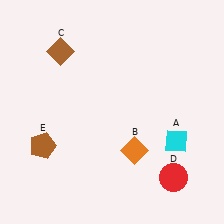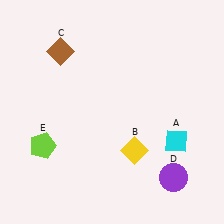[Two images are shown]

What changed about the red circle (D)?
In Image 1, D is red. In Image 2, it changed to purple.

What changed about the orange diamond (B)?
In Image 1, B is orange. In Image 2, it changed to yellow.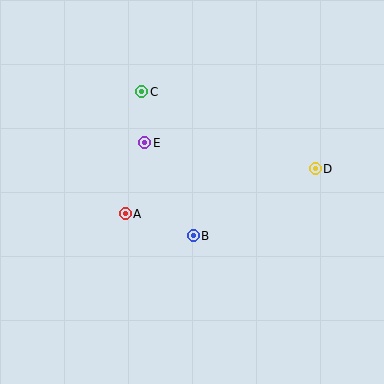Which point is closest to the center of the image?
Point B at (193, 236) is closest to the center.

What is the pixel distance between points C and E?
The distance between C and E is 51 pixels.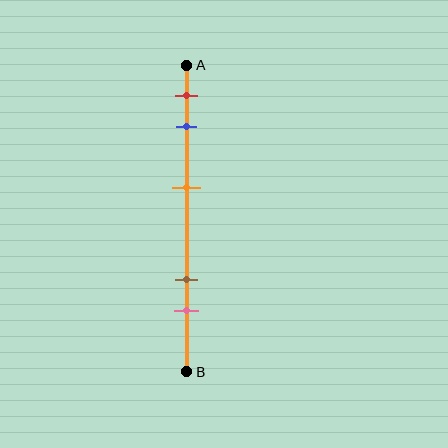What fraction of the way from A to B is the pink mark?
The pink mark is approximately 80% (0.8) of the way from A to B.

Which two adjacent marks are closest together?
The red and blue marks are the closest adjacent pair.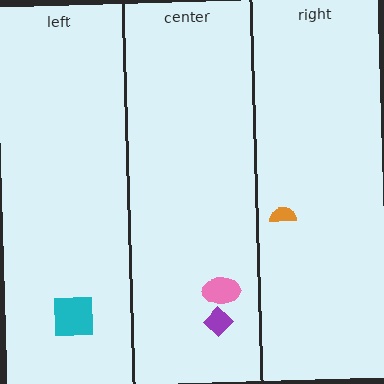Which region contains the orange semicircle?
The right region.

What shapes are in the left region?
The cyan square.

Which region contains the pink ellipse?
The center region.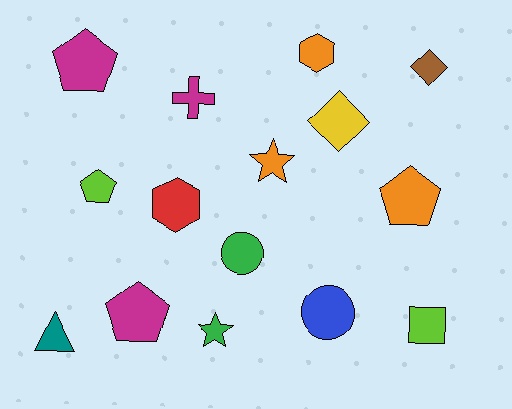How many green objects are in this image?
There are 2 green objects.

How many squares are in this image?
There is 1 square.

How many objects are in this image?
There are 15 objects.